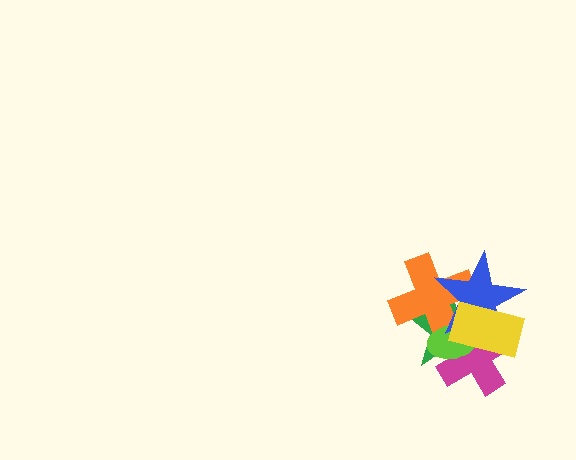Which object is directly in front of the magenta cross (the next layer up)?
The lime ellipse is directly in front of the magenta cross.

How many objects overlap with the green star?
5 objects overlap with the green star.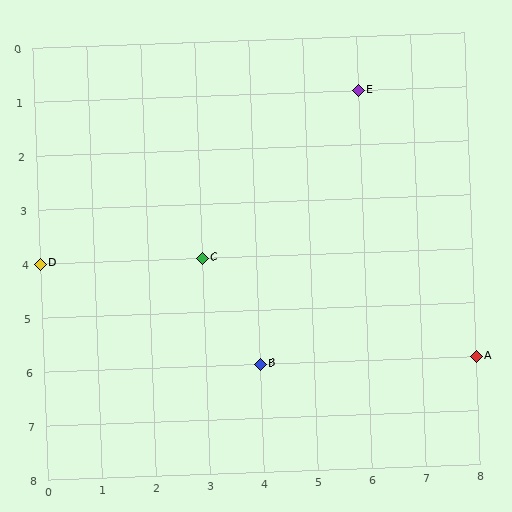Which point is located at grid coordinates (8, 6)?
Point A is at (8, 6).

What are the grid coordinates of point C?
Point C is at grid coordinates (3, 4).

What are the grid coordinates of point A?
Point A is at grid coordinates (8, 6).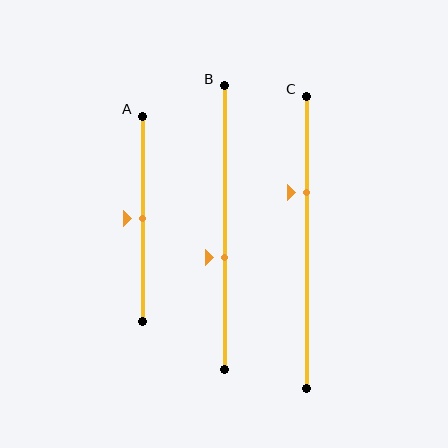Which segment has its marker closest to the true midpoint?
Segment A has its marker closest to the true midpoint.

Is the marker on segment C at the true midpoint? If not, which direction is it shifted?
No, the marker on segment C is shifted upward by about 17% of the segment length.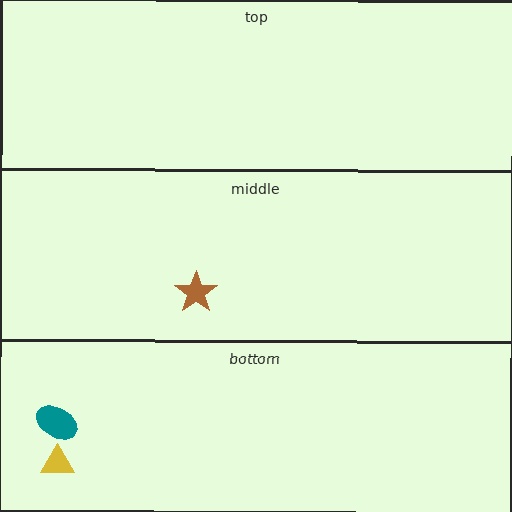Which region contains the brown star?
The middle region.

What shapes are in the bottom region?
The yellow triangle, the teal ellipse.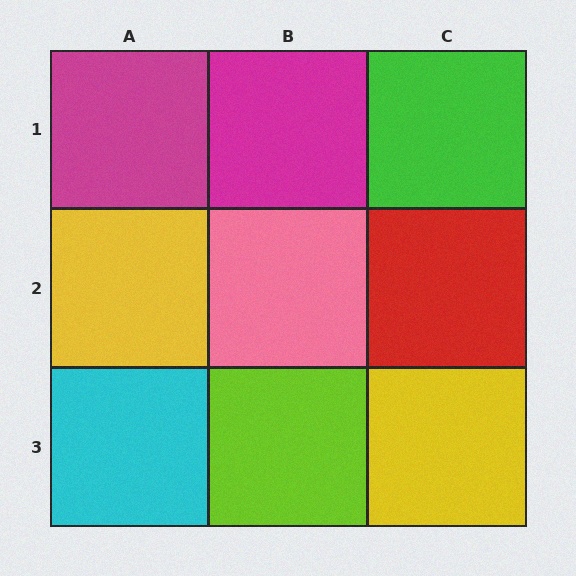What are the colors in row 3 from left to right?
Cyan, lime, yellow.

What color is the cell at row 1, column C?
Green.